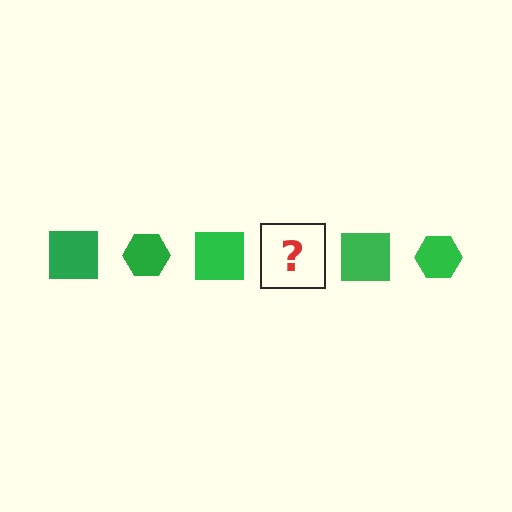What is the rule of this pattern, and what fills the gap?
The rule is that the pattern cycles through square, hexagon shapes in green. The gap should be filled with a green hexagon.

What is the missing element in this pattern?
The missing element is a green hexagon.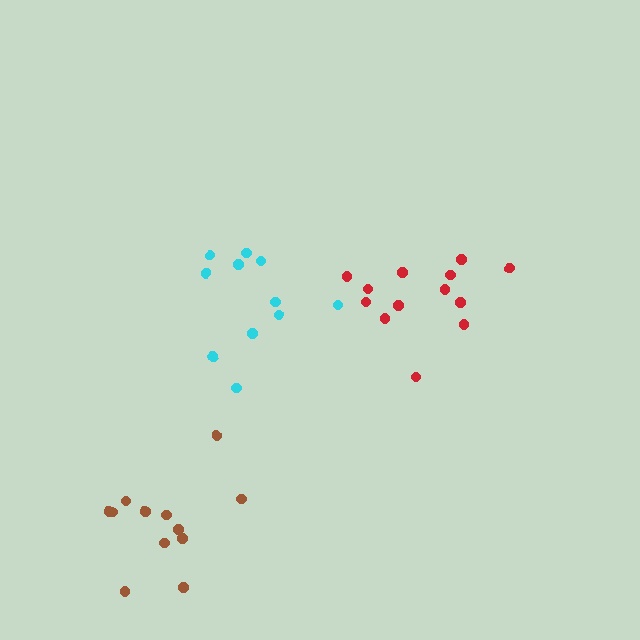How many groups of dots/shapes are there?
There are 3 groups.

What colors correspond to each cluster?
The clusters are colored: cyan, brown, red.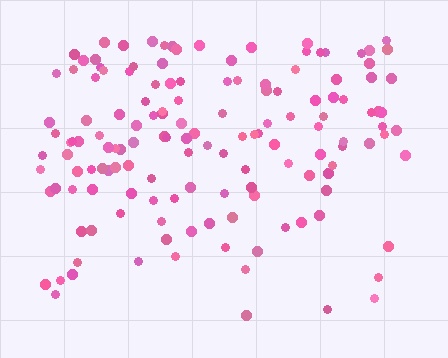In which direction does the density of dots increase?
From bottom to top, with the top side densest.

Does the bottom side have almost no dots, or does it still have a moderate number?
Still a moderate number, just noticeably fewer than the top.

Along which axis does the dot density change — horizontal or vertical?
Vertical.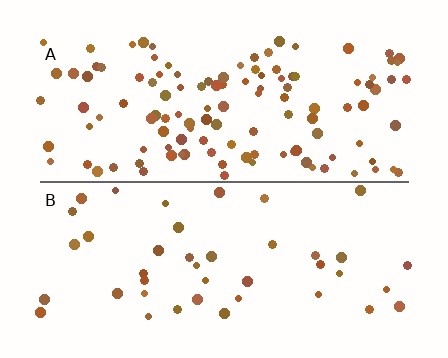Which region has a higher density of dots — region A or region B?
A (the top).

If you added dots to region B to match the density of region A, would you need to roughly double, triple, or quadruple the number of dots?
Approximately triple.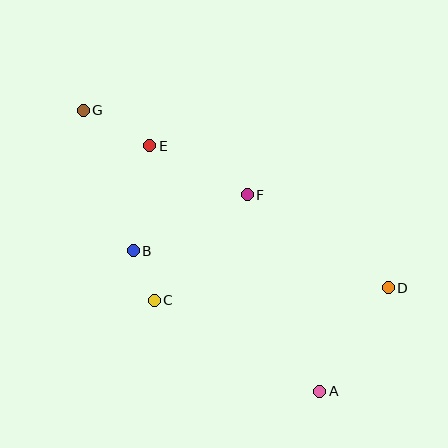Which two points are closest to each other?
Points B and C are closest to each other.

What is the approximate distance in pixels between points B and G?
The distance between B and G is approximately 149 pixels.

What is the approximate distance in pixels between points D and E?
The distance between D and E is approximately 278 pixels.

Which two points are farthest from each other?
Points A and G are farthest from each other.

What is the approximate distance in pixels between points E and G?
The distance between E and G is approximately 75 pixels.